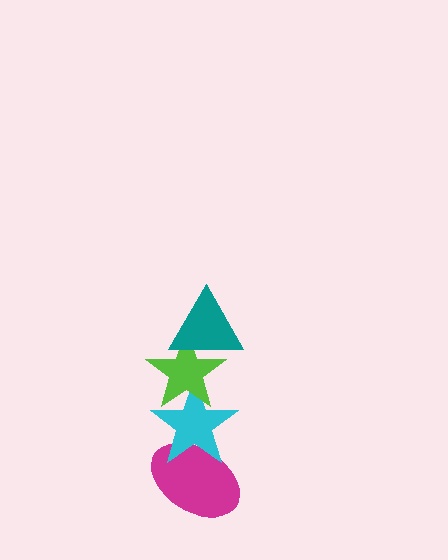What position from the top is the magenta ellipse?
The magenta ellipse is 4th from the top.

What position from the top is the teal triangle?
The teal triangle is 1st from the top.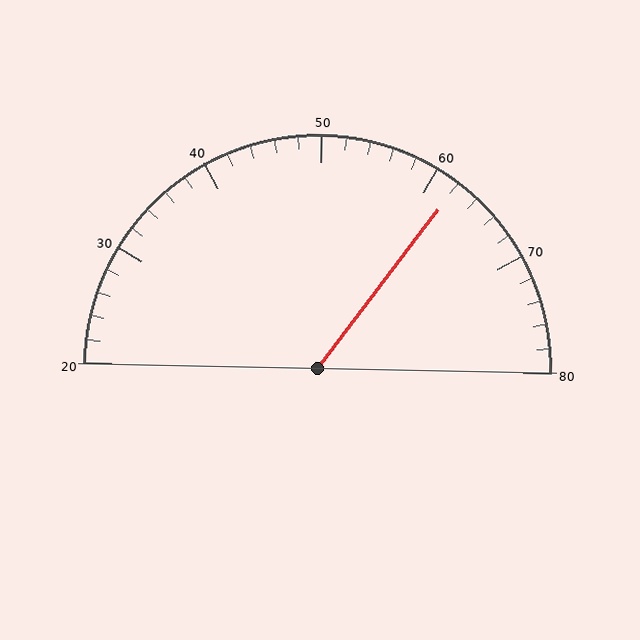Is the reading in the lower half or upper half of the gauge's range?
The reading is in the upper half of the range (20 to 80).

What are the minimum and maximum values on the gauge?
The gauge ranges from 20 to 80.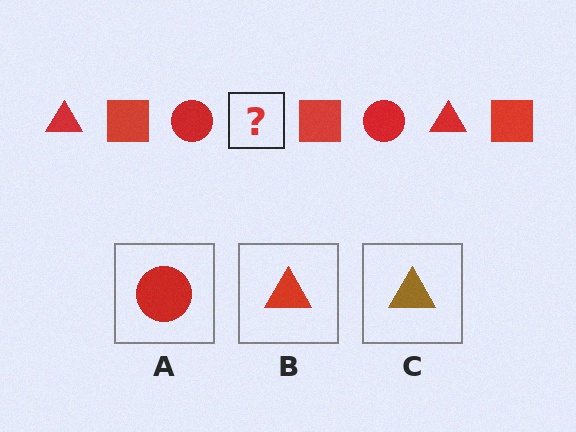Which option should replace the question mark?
Option B.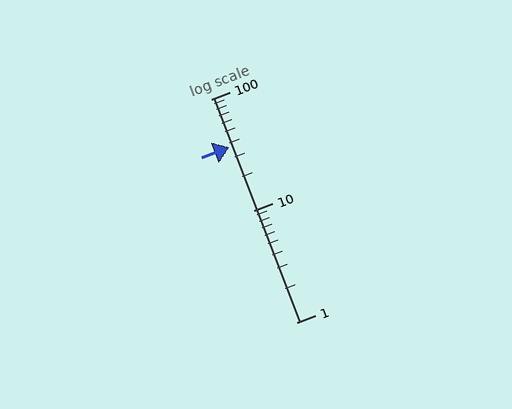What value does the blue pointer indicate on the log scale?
The pointer indicates approximately 37.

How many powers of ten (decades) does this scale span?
The scale spans 2 decades, from 1 to 100.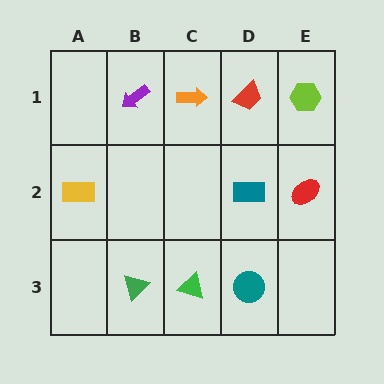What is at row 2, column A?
A yellow rectangle.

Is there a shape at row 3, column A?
No, that cell is empty.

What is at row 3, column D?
A teal circle.